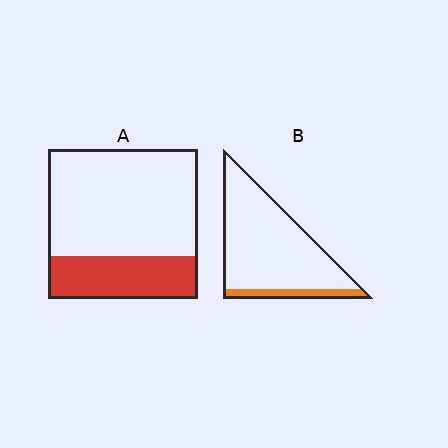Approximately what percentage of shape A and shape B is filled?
A is approximately 30% and B is approximately 15%.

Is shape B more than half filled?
No.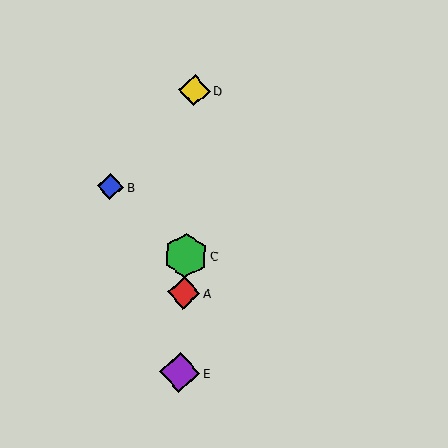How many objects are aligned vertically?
4 objects (A, C, D, E) are aligned vertically.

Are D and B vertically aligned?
No, D is at x≈194 and B is at x≈111.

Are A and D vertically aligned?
Yes, both are at x≈184.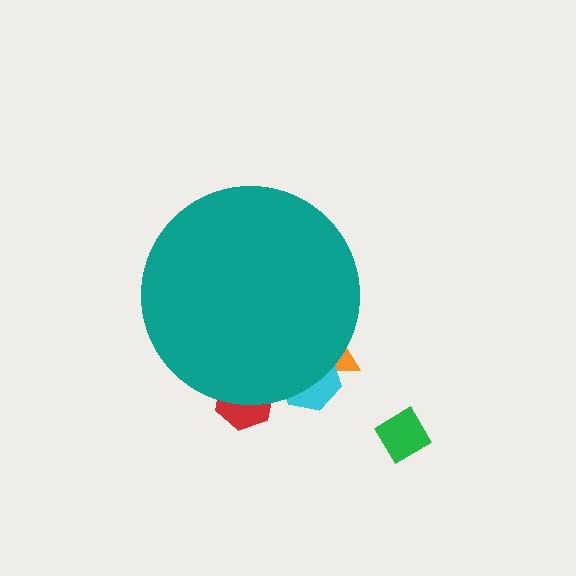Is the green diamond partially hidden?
No, the green diamond is fully visible.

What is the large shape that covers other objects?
A teal circle.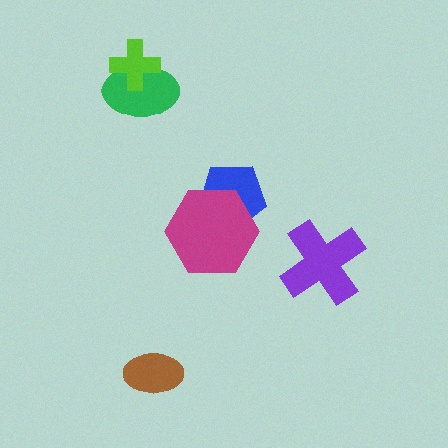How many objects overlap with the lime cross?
1 object overlaps with the lime cross.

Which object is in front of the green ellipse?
The lime cross is in front of the green ellipse.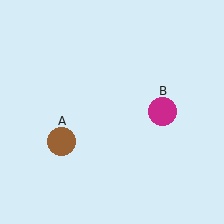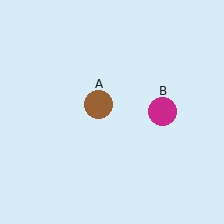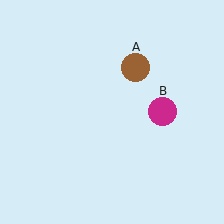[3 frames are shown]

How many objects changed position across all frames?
1 object changed position: brown circle (object A).